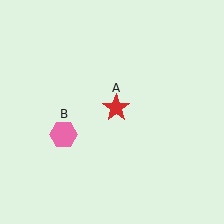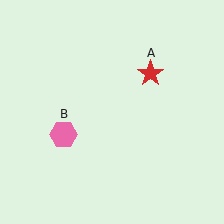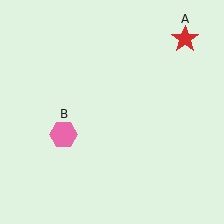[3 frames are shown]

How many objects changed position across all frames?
1 object changed position: red star (object A).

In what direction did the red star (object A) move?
The red star (object A) moved up and to the right.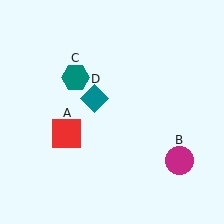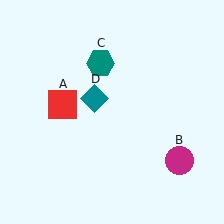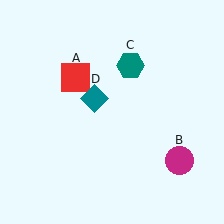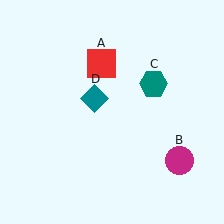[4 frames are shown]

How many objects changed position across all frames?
2 objects changed position: red square (object A), teal hexagon (object C).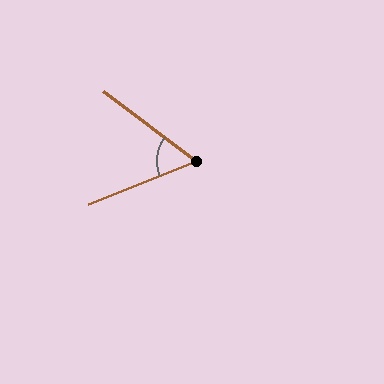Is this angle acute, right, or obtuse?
It is acute.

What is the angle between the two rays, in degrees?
Approximately 58 degrees.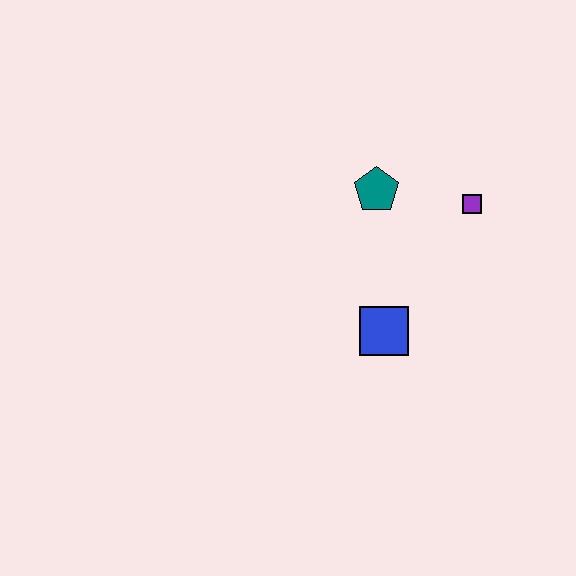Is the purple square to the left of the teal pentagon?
No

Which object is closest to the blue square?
The teal pentagon is closest to the blue square.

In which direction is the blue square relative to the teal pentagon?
The blue square is below the teal pentagon.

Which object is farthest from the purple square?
The blue square is farthest from the purple square.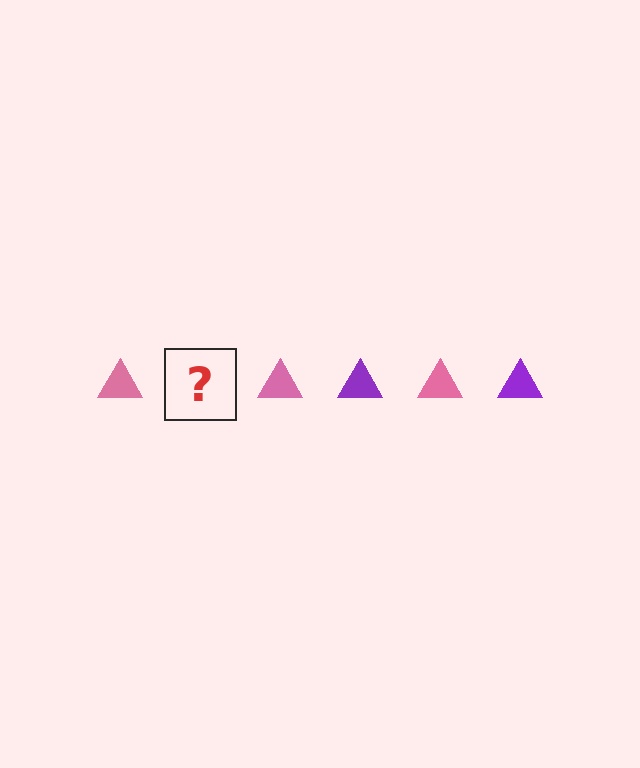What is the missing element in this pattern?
The missing element is a purple triangle.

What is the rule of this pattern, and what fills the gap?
The rule is that the pattern cycles through pink, purple triangles. The gap should be filled with a purple triangle.